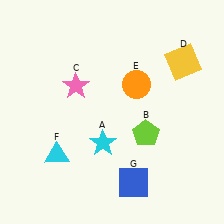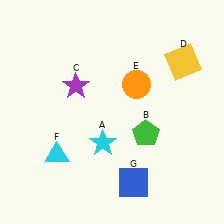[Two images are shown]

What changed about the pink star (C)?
In Image 1, C is pink. In Image 2, it changed to purple.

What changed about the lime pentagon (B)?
In Image 1, B is lime. In Image 2, it changed to green.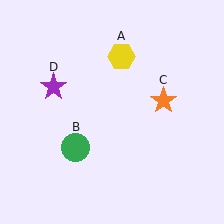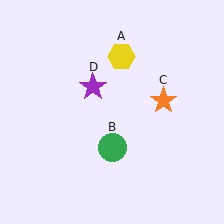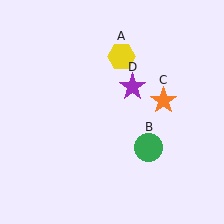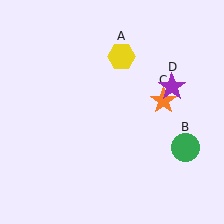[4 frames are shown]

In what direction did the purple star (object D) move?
The purple star (object D) moved right.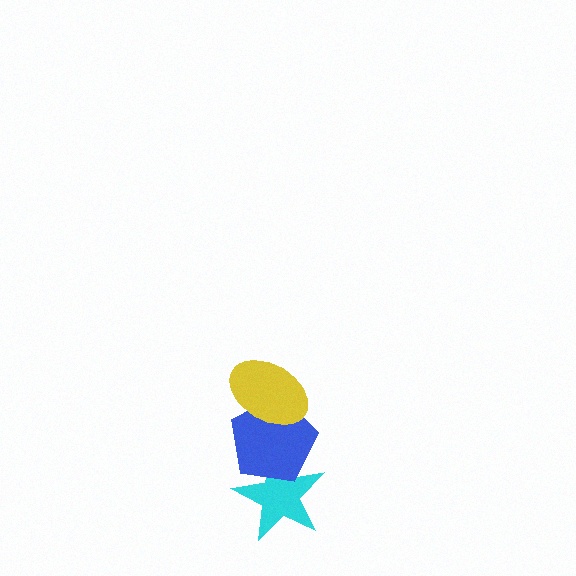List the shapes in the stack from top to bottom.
From top to bottom: the yellow ellipse, the blue pentagon, the cyan star.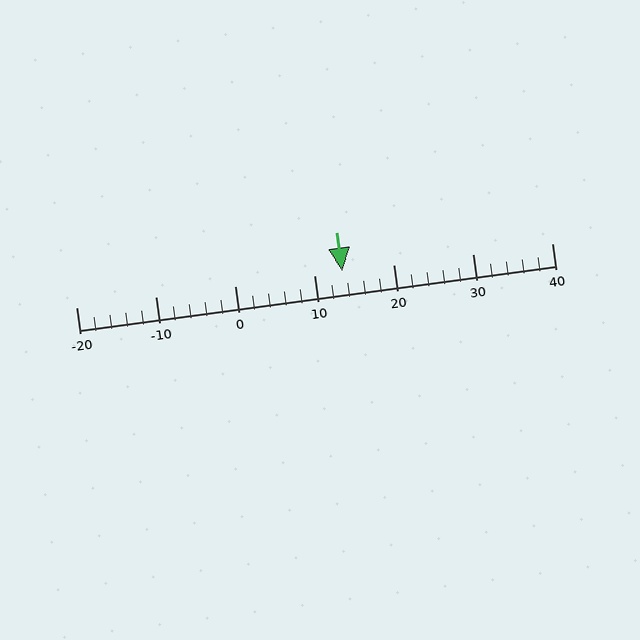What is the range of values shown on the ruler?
The ruler shows values from -20 to 40.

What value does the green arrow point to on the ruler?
The green arrow points to approximately 14.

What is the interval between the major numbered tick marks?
The major tick marks are spaced 10 units apart.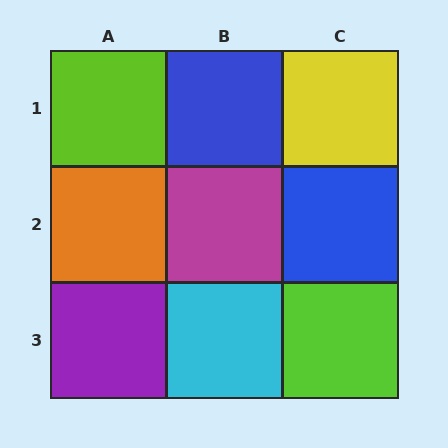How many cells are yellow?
1 cell is yellow.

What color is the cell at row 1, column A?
Lime.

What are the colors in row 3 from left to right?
Purple, cyan, lime.